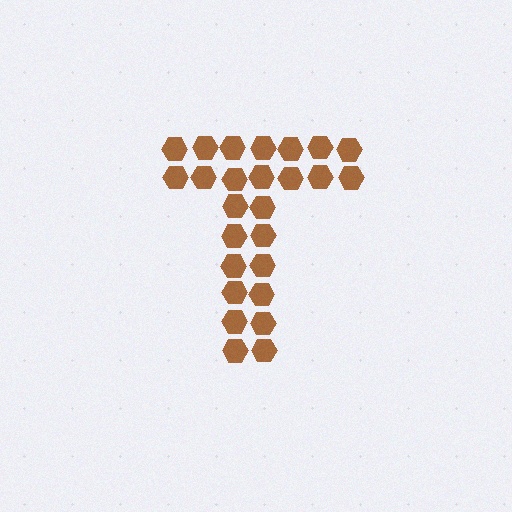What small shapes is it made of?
It is made of small hexagons.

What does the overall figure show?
The overall figure shows the letter T.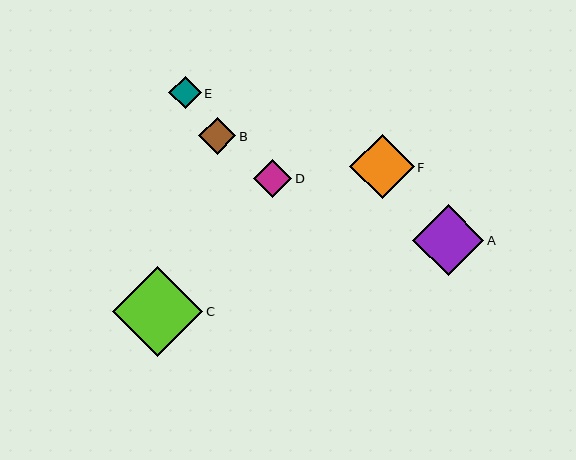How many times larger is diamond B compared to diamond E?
Diamond B is approximately 1.2 times the size of diamond E.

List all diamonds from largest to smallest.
From largest to smallest: C, A, F, D, B, E.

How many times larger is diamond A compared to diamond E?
Diamond A is approximately 2.2 times the size of diamond E.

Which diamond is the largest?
Diamond C is the largest with a size of approximately 90 pixels.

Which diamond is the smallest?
Diamond E is the smallest with a size of approximately 32 pixels.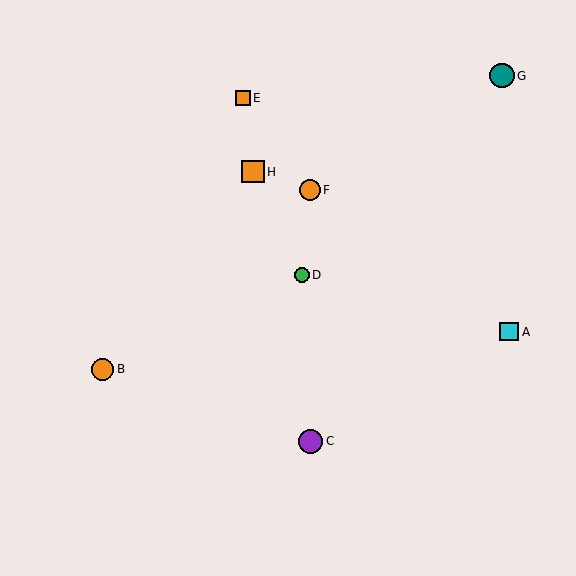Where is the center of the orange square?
The center of the orange square is at (253, 172).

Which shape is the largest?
The teal circle (labeled G) is the largest.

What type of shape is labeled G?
Shape G is a teal circle.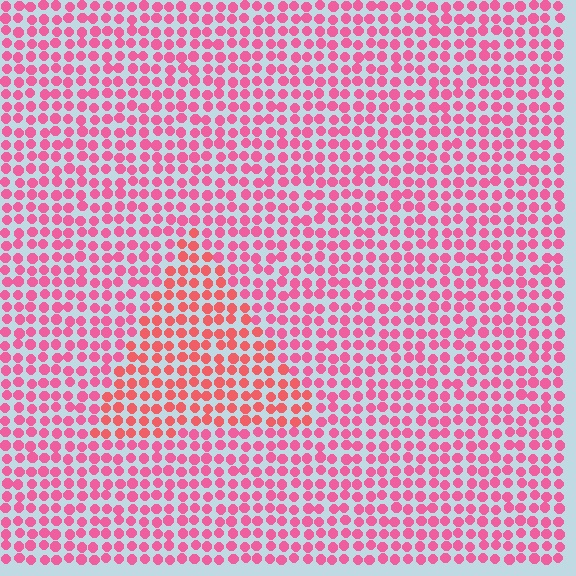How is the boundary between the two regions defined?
The boundary is defined purely by a slight shift in hue (about 24 degrees). Spacing, size, and orientation are identical on both sides.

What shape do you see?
I see a triangle.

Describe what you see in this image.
The image is filled with small pink elements in a uniform arrangement. A triangle-shaped region is visible where the elements are tinted to a slightly different hue, forming a subtle color boundary.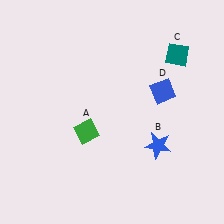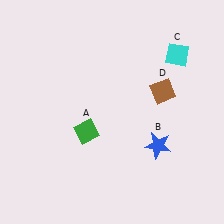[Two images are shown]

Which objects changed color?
C changed from teal to cyan. D changed from blue to brown.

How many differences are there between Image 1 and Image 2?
There are 2 differences between the two images.